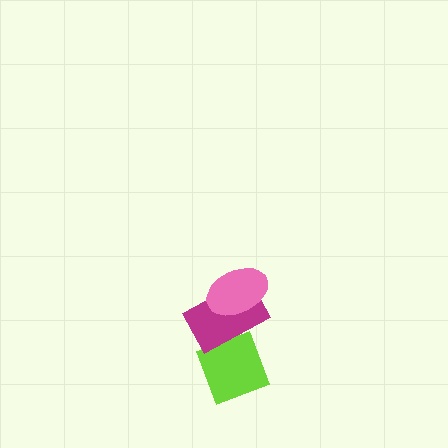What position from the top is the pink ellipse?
The pink ellipse is 1st from the top.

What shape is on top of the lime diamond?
The magenta rectangle is on top of the lime diamond.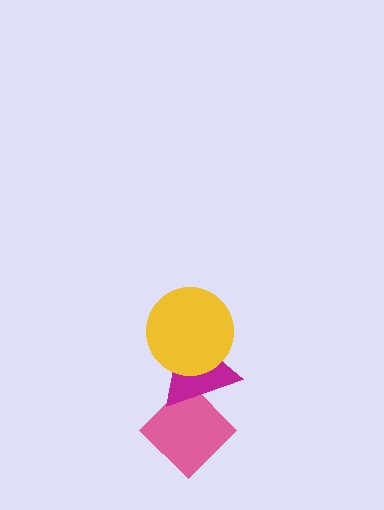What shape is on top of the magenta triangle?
The yellow circle is on top of the magenta triangle.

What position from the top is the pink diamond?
The pink diamond is 3rd from the top.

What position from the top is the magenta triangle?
The magenta triangle is 2nd from the top.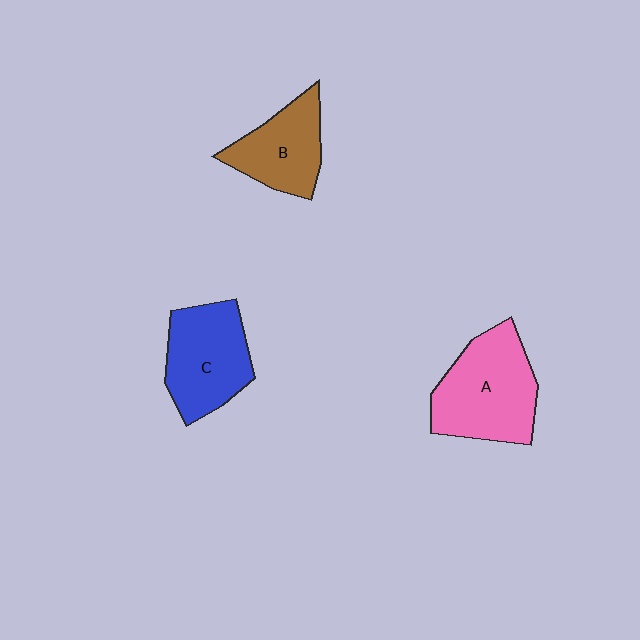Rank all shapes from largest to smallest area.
From largest to smallest: A (pink), C (blue), B (brown).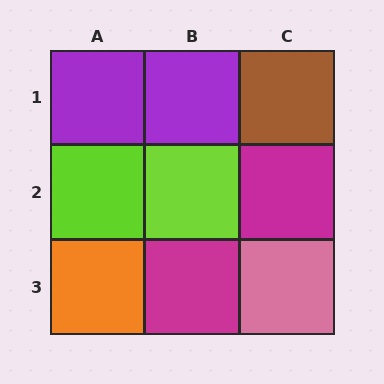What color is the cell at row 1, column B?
Purple.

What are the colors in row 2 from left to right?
Lime, lime, magenta.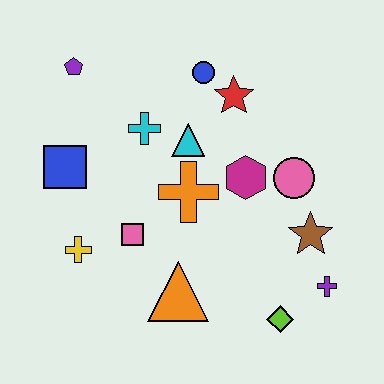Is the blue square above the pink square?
Yes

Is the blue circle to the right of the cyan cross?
Yes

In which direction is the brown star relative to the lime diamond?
The brown star is above the lime diamond.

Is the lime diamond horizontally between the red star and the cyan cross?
No